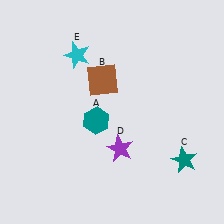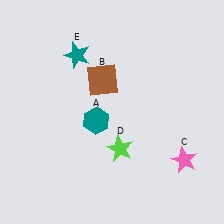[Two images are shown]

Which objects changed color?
C changed from teal to pink. D changed from purple to lime. E changed from cyan to teal.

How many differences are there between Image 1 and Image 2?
There are 3 differences between the two images.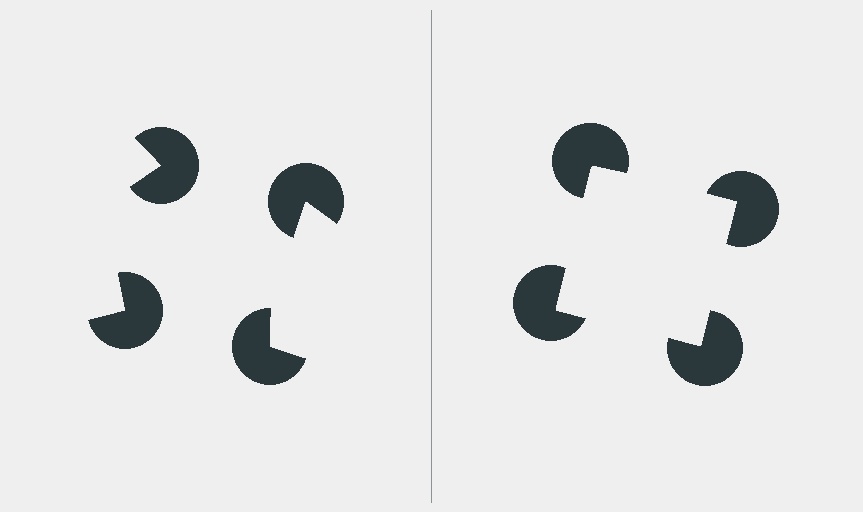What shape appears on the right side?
An illusory square.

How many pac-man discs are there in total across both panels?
8 — 4 on each side.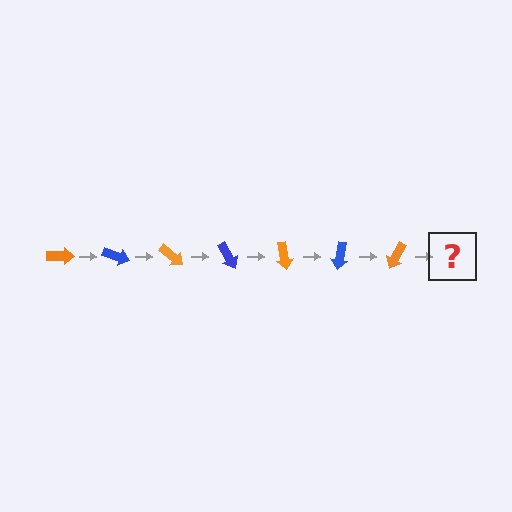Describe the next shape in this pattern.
It should be a blue arrow, rotated 140 degrees from the start.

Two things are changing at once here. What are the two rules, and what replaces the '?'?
The two rules are that it rotates 20 degrees each step and the color cycles through orange and blue. The '?' should be a blue arrow, rotated 140 degrees from the start.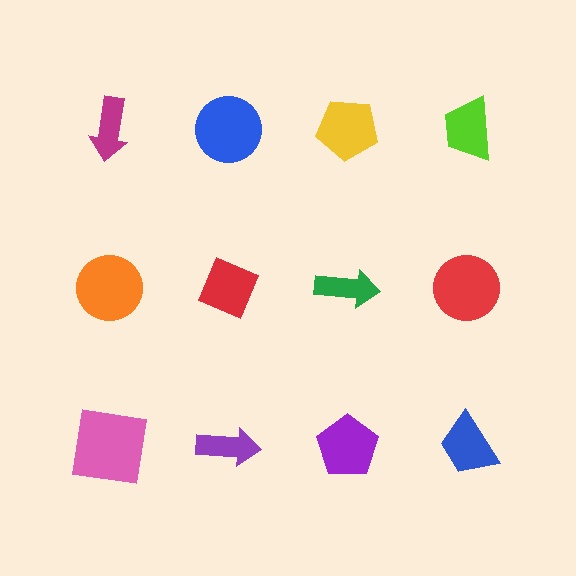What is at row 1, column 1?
A magenta arrow.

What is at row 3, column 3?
A purple pentagon.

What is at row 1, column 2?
A blue circle.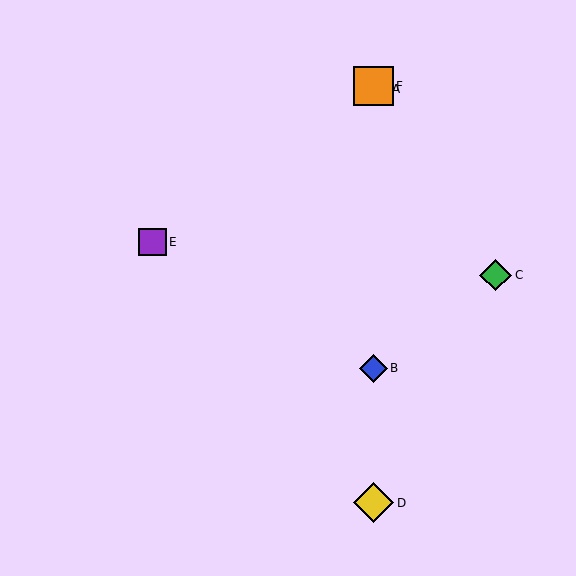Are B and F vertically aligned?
Yes, both are at x≈374.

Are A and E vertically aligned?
No, A is at x≈374 and E is at x≈152.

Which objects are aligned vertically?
Objects A, B, D, F are aligned vertically.